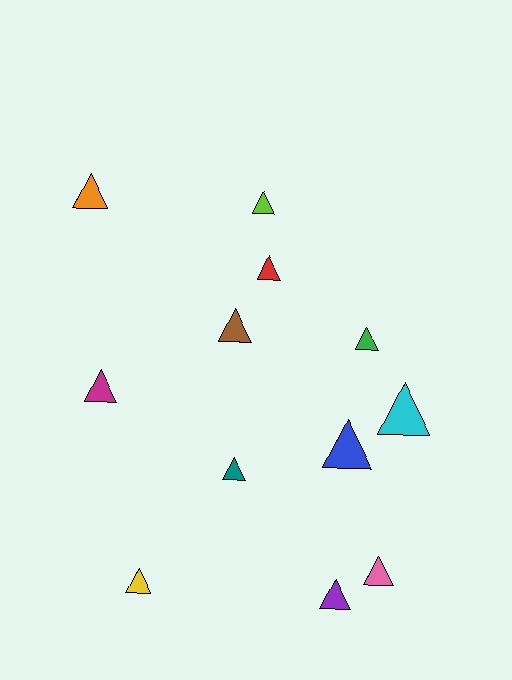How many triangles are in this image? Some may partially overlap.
There are 12 triangles.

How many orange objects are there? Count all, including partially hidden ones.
There is 1 orange object.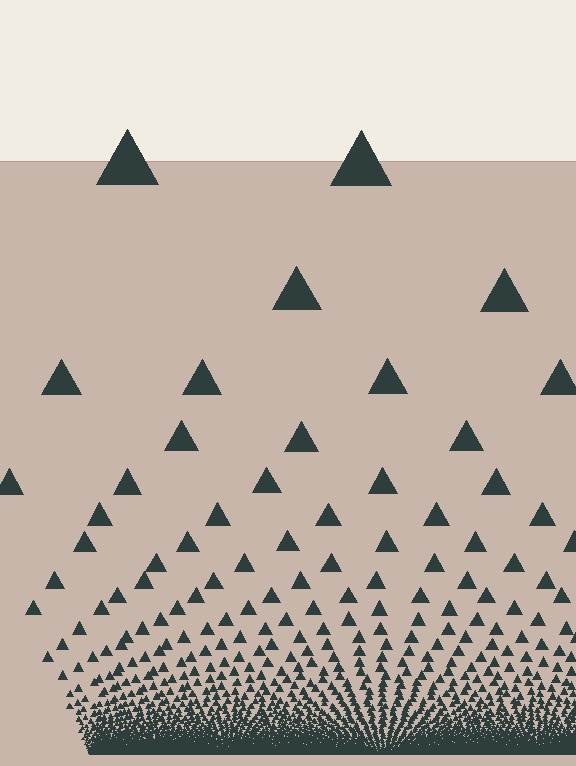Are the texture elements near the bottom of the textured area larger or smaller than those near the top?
Smaller. The gradient is inverted — elements near the bottom are smaller and denser.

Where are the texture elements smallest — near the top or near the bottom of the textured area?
Near the bottom.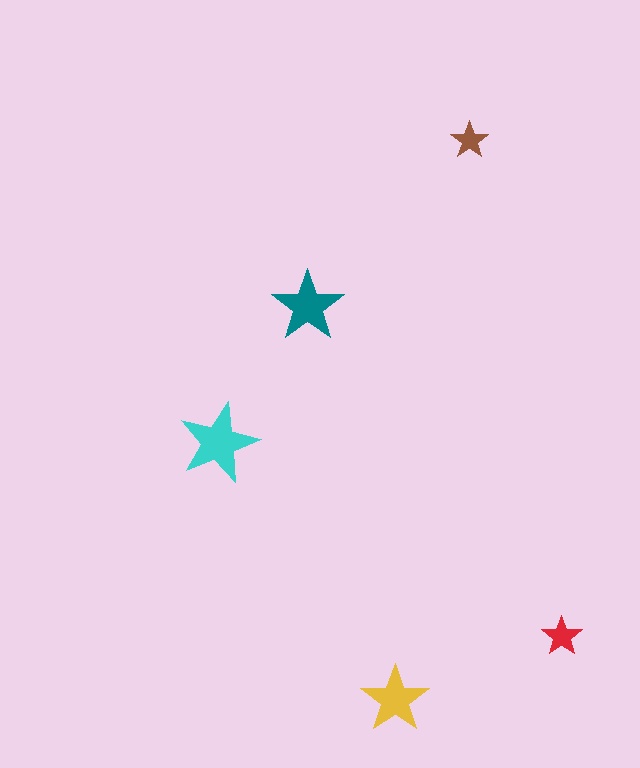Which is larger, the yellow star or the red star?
The yellow one.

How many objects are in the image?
There are 5 objects in the image.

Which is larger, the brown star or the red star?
The red one.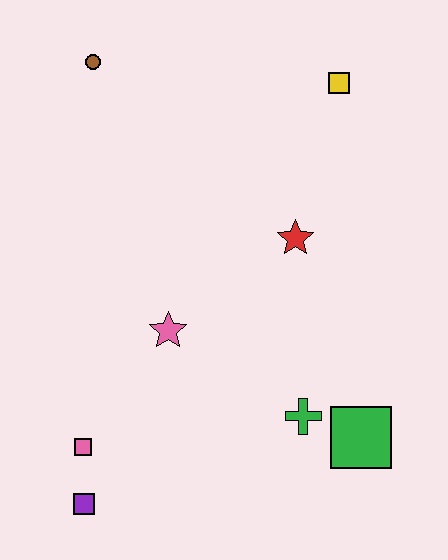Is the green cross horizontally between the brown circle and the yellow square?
Yes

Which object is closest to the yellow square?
The red star is closest to the yellow square.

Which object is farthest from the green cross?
The brown circle is farthest from the green cross.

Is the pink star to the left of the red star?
Yes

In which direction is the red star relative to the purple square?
The red star is above the purple square.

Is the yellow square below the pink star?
No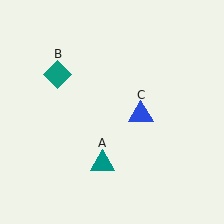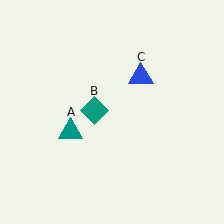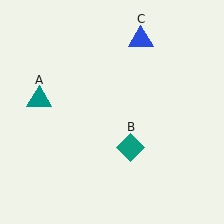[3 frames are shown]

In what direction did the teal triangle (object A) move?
The teal triangle (object A) moved up and to the left.